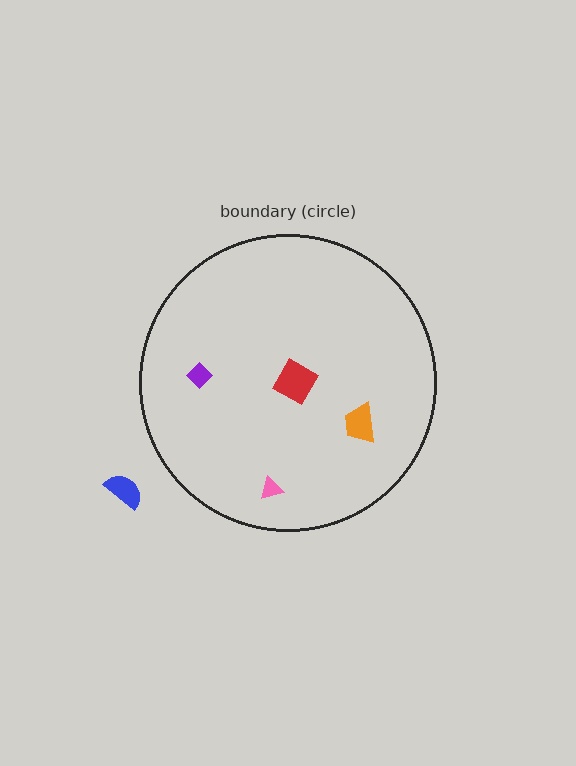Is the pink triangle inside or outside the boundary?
Inside.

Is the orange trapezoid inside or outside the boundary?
Inside.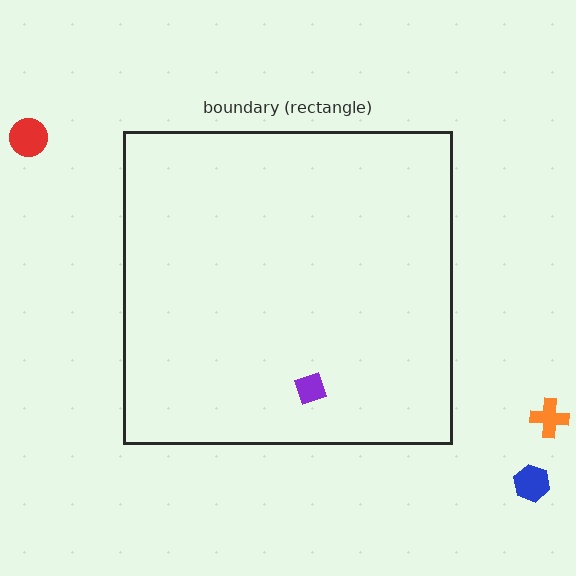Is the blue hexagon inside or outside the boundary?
Outside.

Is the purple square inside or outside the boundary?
Inside.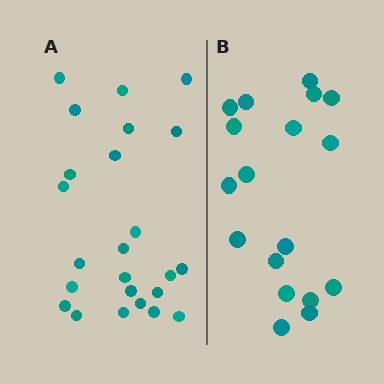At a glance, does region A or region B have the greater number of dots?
Region A (the left region) has more dots.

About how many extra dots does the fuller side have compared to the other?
Region A has about 6 more dots than region B.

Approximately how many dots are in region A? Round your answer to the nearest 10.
About 20 dots. (The exact count is 24, which rounds to 20.)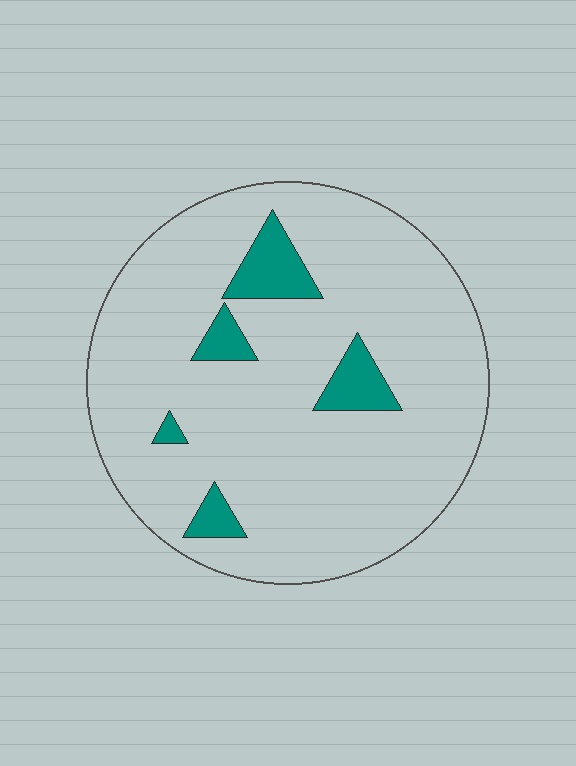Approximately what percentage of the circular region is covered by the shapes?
Approximately 10%.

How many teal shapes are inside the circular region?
5.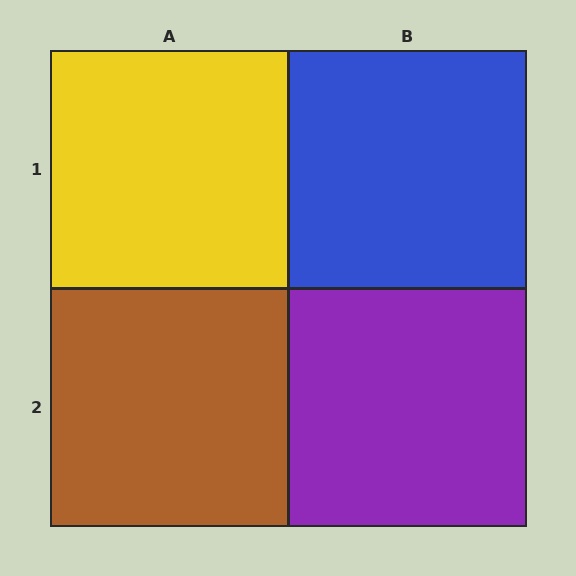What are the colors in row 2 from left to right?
Brown, purple.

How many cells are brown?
1 cell is brown.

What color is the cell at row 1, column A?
Yellow.